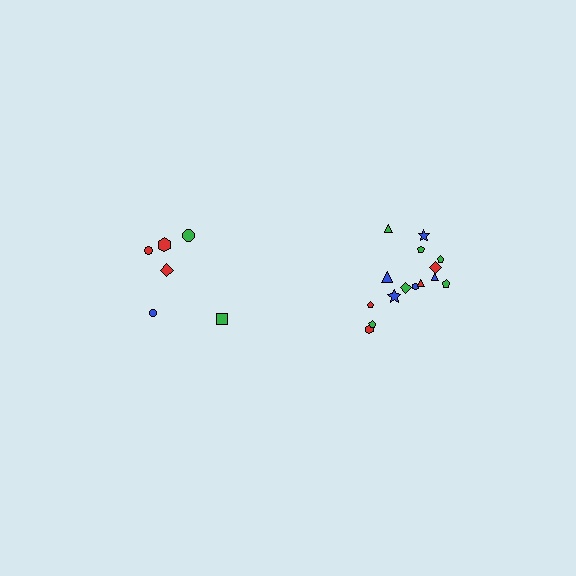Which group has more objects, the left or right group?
The right group.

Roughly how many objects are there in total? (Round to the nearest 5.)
Roughly 20 objects in total.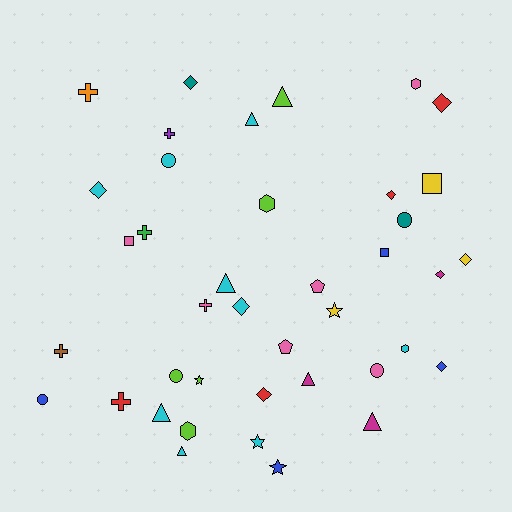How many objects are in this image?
There are 40 objects.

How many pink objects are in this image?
There are 6 pink objects.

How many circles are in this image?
There are 5 circles.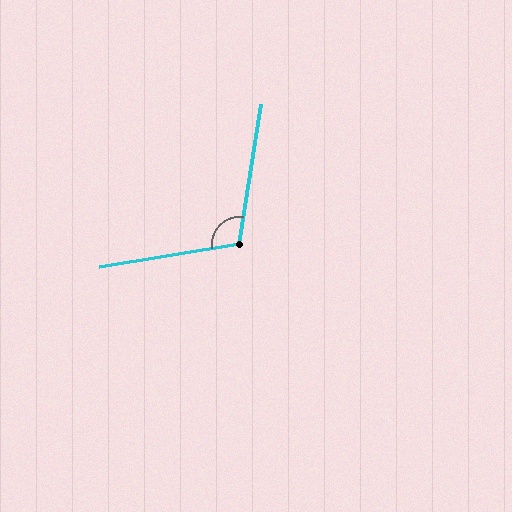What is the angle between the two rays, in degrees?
Approximately 108 degrees.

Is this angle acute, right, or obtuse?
It is obtuse.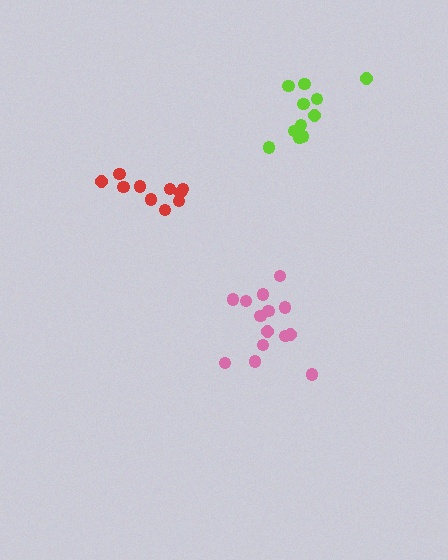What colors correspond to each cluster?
The clusters are colored: lime, pink, red.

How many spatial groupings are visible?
There are 3 spatial groupings.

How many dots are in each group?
Group 1: 11 dots, Group 2: 14 dots, Group 3: 10 dots (35 total).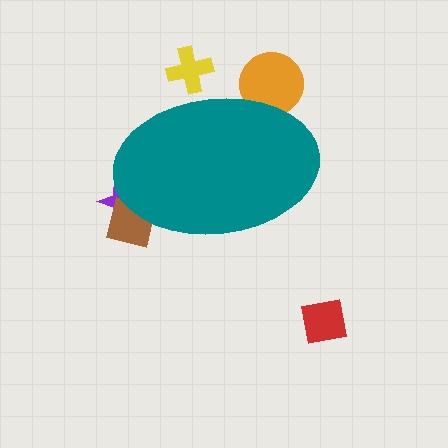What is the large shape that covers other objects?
A teal ellipse.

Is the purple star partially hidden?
Yes, the purple star is partially hidden behind the teal ellipse.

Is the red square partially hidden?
No, the red square is fully visible.